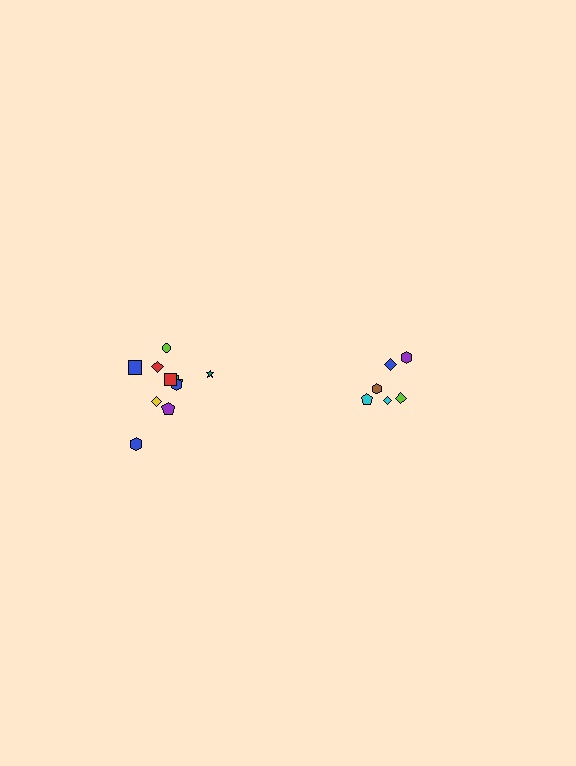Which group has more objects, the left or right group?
The left group.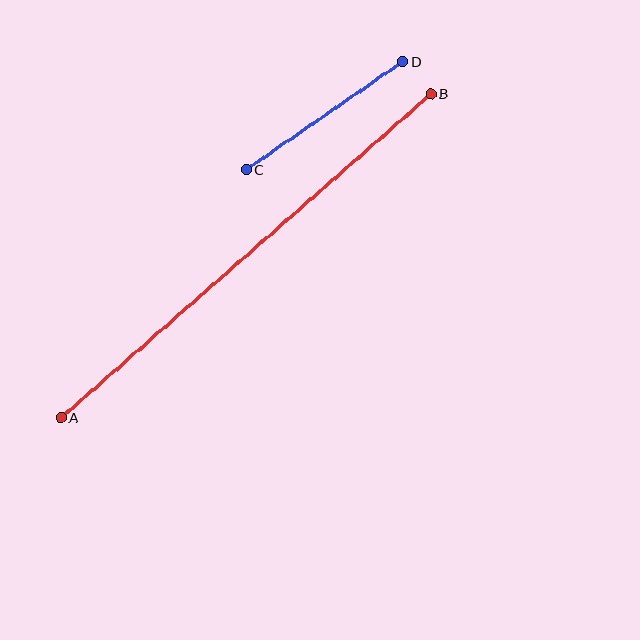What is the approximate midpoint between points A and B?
The midpoint is at approximately (246, 256) pixels.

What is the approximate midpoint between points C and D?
The midpoint is at approximately (325, 115) pixels.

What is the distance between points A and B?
The distance is approximately 491 pixels.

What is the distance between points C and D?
The distance is approximately 190 pixels.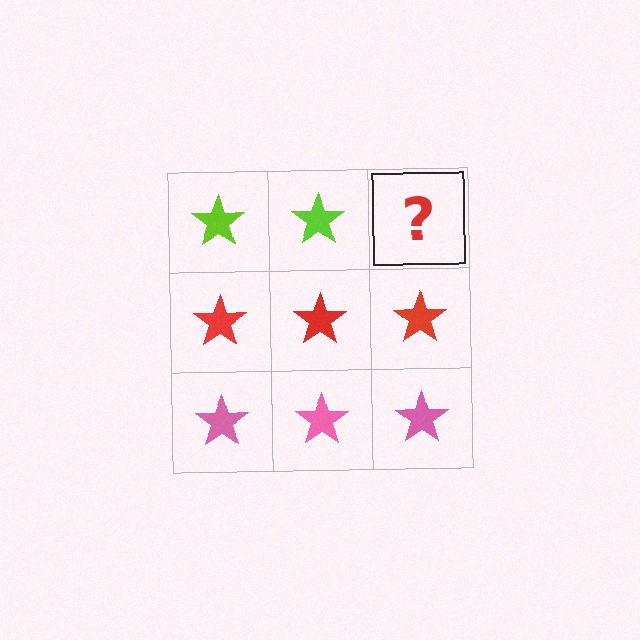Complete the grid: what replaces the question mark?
The question mark should be replaced with a lime star.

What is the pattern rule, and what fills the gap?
The rule is that each row has a consistent color. The gap should be filled with a lime star.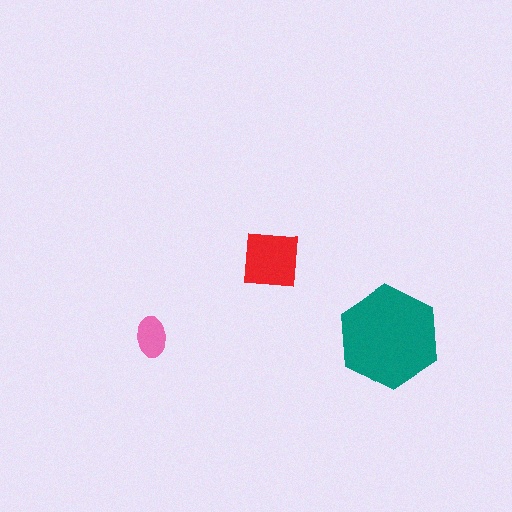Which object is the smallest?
The pink ellipse.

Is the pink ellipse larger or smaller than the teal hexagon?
Smaller.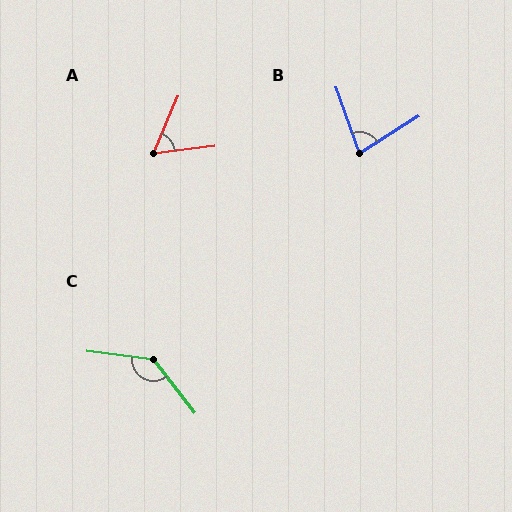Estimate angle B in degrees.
Approximately 77 degrees.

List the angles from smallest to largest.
A (60°), B (77°), C (135°).